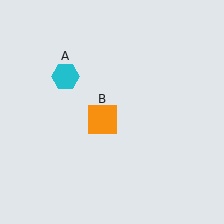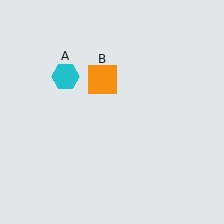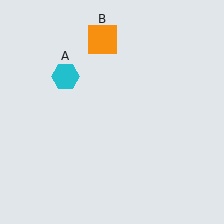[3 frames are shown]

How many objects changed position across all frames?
1 object changed position: orange square (object B).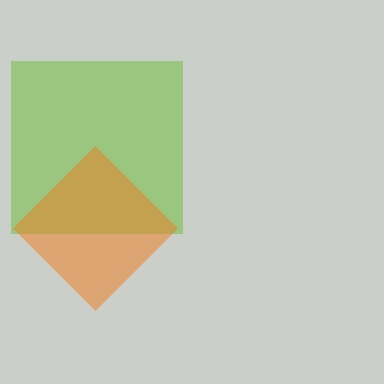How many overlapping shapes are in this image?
There are 2 overlapping shapes in the image.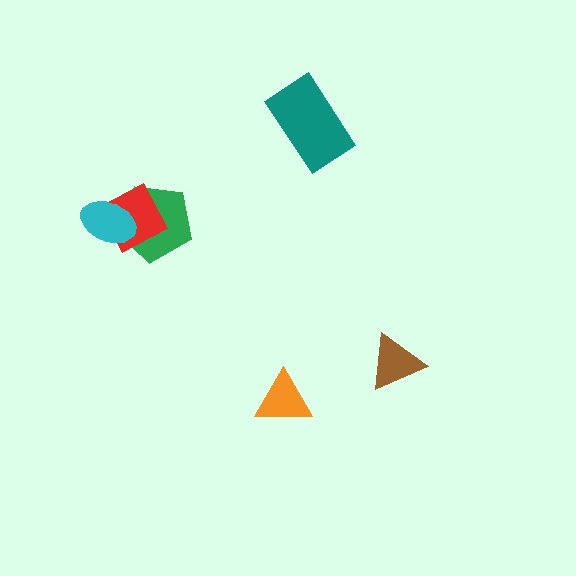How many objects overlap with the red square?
2 objects overlap with the red square.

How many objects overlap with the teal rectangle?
0 objects overlap with the teal rectangle.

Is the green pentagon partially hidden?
Yes, it is partially covered by another shape.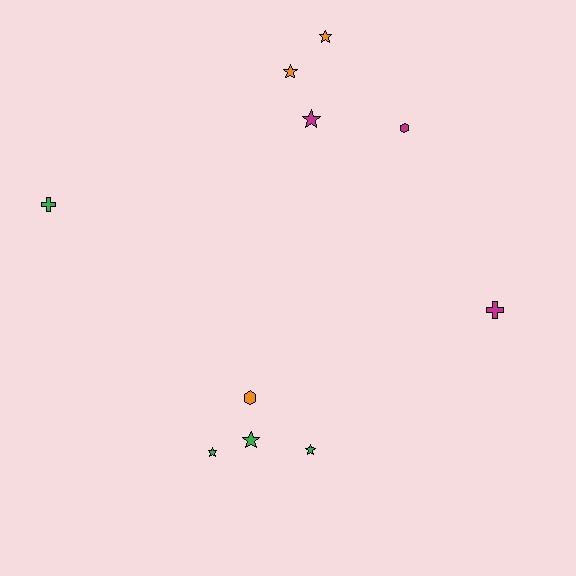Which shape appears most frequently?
Star, with 6 objects.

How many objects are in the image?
There are 10 objects.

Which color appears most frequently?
Green, with 4 objects.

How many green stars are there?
There are 3 green stars.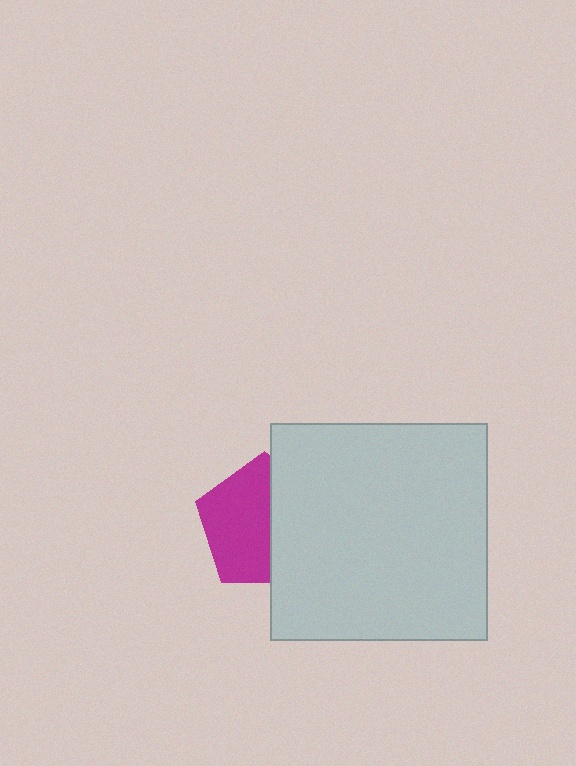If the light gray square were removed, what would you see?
You would see the complete magenta pentagon.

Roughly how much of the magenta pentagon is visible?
About half of it is visible (roughly 55%).